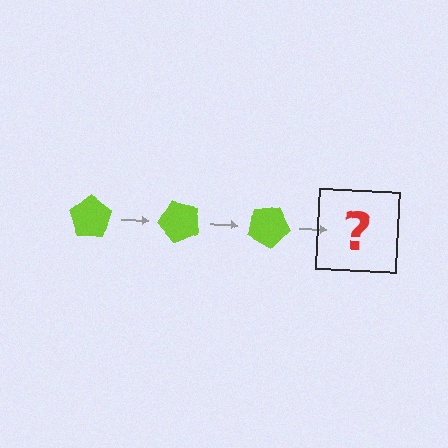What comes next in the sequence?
The next element should be a lime pentagon rotated 150 degrees.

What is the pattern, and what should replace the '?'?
The pattern is that the pentagon rotates 50 degrees each step. The '?' should be a lime pentagon rotated 150 degrees.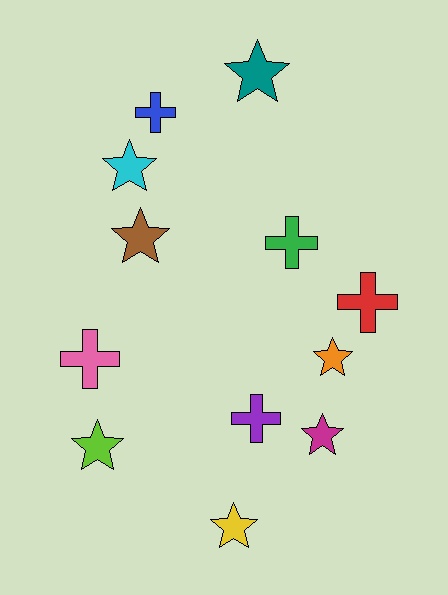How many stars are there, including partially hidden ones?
There are 7 stars.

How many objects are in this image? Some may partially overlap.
There are 12 objects.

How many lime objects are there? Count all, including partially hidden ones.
There is 1 lime object.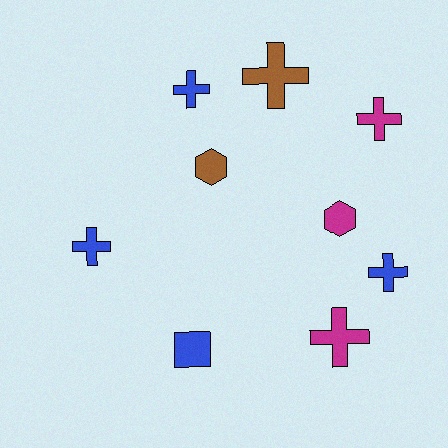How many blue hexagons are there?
There are no blue hexagons.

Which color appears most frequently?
Blue, with 4 objects.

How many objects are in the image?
There are 9 objects.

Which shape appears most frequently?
Cross, with 6 objects.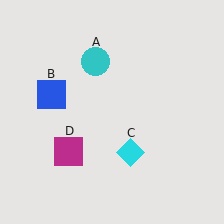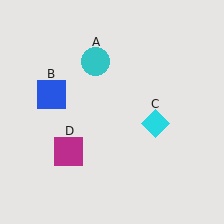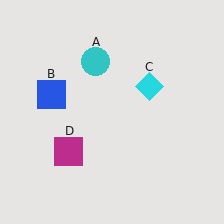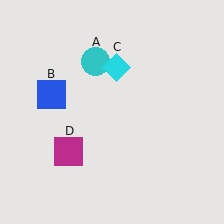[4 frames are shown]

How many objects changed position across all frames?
1 object changed position: cyan diamond (object C).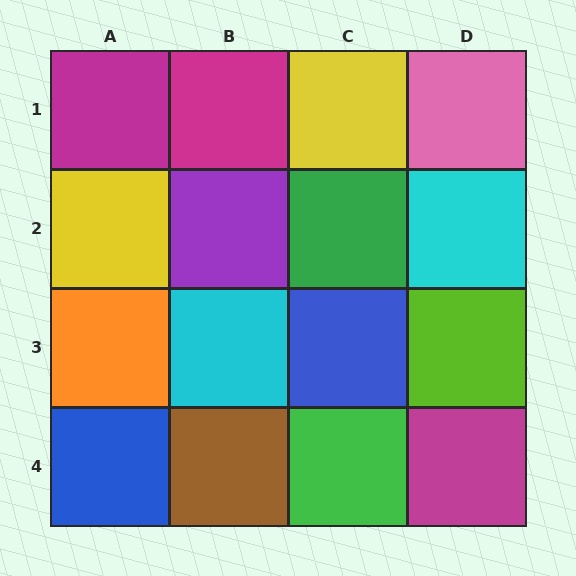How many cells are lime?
1 cell is lime.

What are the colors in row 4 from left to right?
Blue, brown, green, magenta.